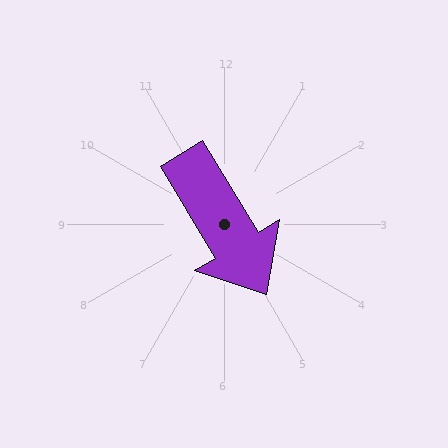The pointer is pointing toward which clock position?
Roughly 5 o'clock.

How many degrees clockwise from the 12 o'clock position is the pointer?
Approximately 149 degrees.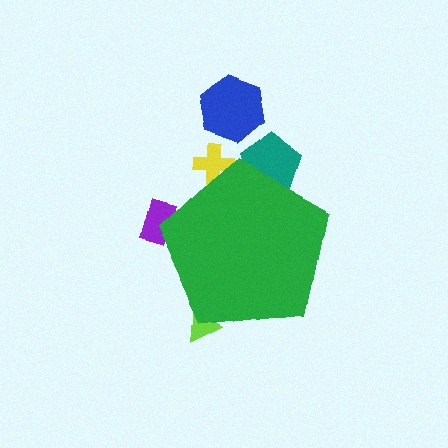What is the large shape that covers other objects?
A green pentagon.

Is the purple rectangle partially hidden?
Yes, the purple rectangle is partially hidden behind the green pentagon.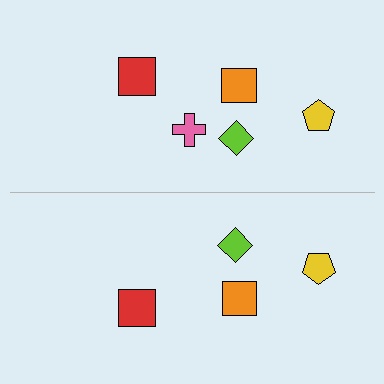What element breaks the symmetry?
A pink cross is missing from the bottom side.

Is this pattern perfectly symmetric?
No, the pattern is not perfectly symmetric. A pink cross is missing from the bottom side.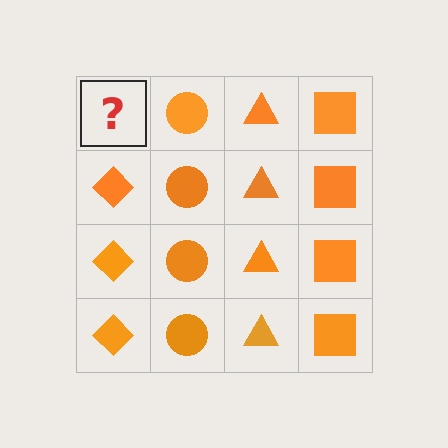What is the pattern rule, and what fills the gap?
The rule is that each column has a consistent shape. The gap should be filled with an orange diamond.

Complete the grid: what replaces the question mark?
The question mark should be replaced with an orange diamond.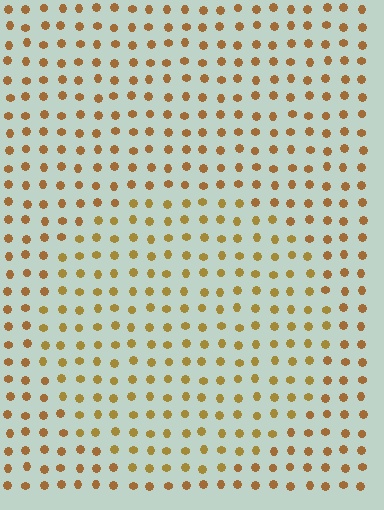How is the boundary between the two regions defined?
The boundary is defined purely by a slight shift in hue (about 17 degrees). Spacing, size, and orientation are identical on both sides.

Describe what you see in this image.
The image is filled with small brown elements in a uniform arrangement. A circle-shaped region is visible where the elements are tinted to a slightly different hue, forming a subtle color boundary.